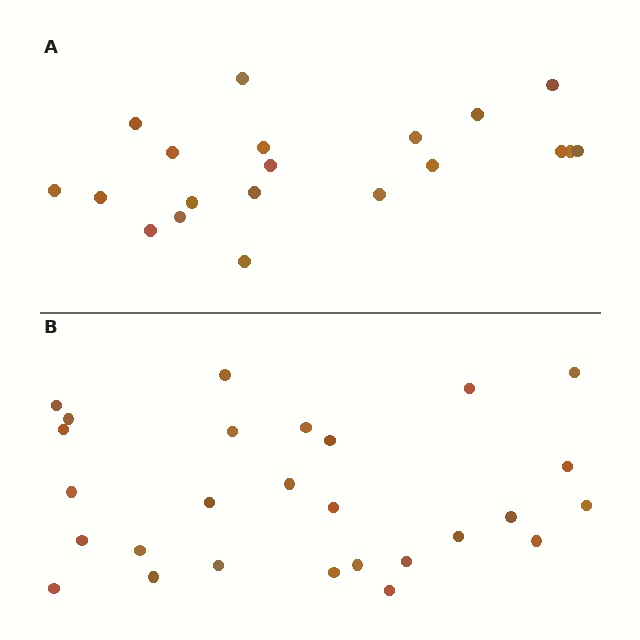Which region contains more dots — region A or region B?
Region B (the bottom region) has more dots.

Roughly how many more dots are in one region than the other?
Region B has roughly 8 or so more dots than region A.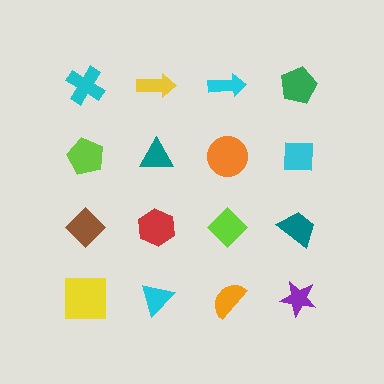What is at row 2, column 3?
An orange circle.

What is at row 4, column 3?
An orange semicircle.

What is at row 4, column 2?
A cyan triangle.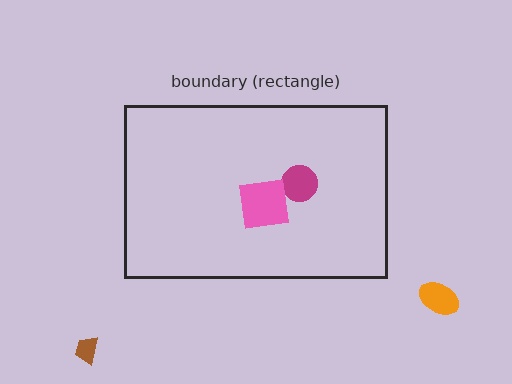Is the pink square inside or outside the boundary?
Inside.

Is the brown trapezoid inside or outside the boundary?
Outside.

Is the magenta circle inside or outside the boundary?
Inside.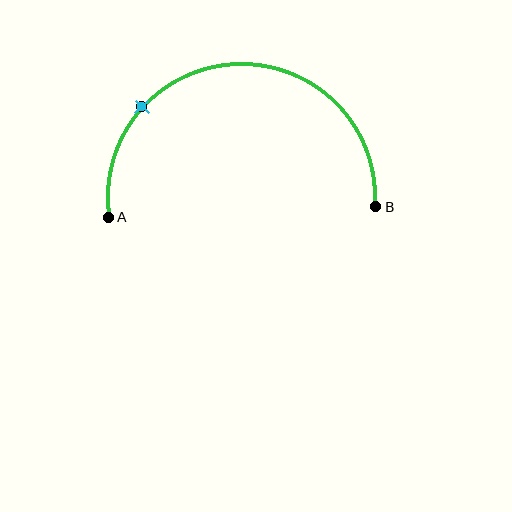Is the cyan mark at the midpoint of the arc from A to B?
No. The cyan mark lies on the arc but is closer to endpoint A. The arc midpoint would be at the point on the curve equidistant along the arc from both A and B.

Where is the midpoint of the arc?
The arc midpoint is the point on the curve farthest from the straight line joining A and B. It sits above that line.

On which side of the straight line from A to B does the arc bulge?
The arc bulges above the straight line connecting A and B.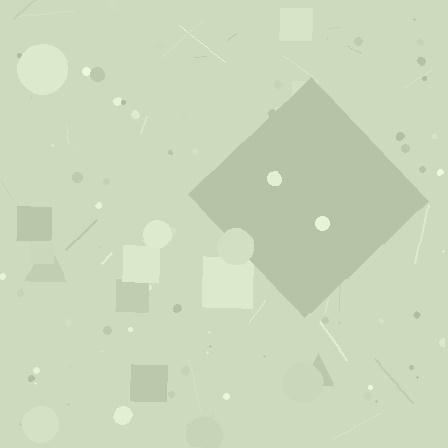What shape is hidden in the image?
A diamond is hidden in the image.